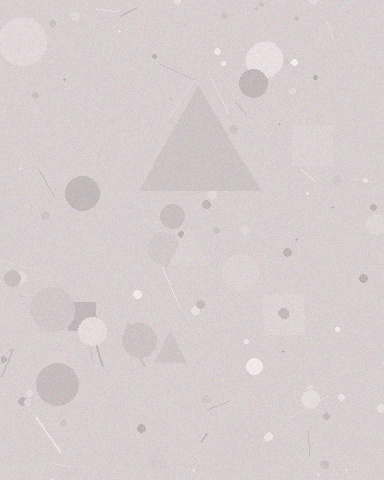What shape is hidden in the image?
A triangle is hidden in the image.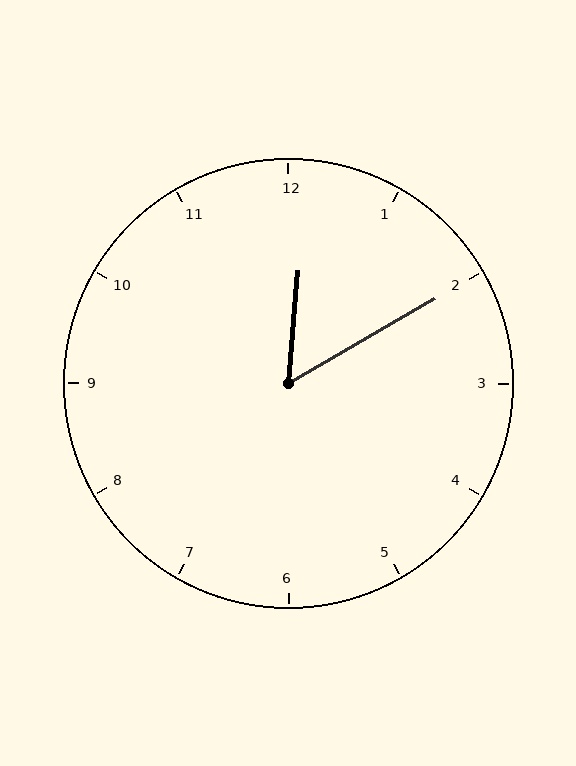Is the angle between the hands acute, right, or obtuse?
It is acute.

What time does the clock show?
12:10.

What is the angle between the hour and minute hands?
Approximately 55 degrees.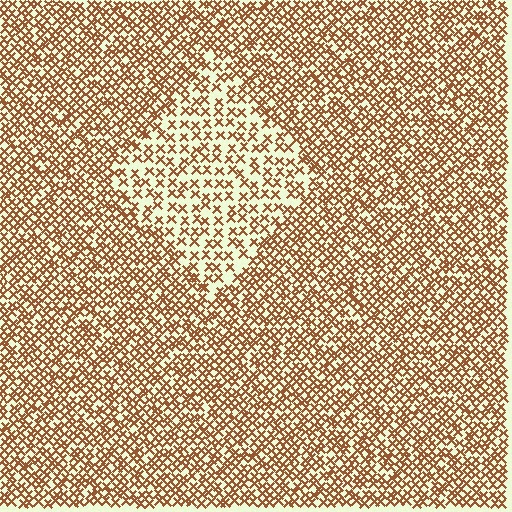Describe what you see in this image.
The image contains small brown elements arranged at two different densities. A diamond-shaped region is visible where the elements are less densely packed than the surrounding area.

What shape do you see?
I see a diamond.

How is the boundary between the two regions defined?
The boundary is defined by a change in element density (approximately 1.9x ratio). All elements are the same color, size, and shape.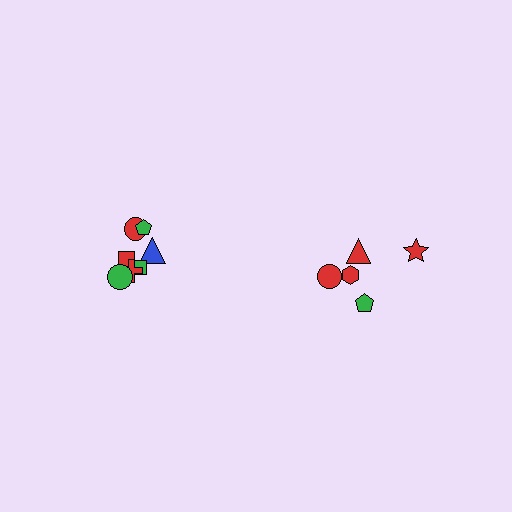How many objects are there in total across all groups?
There are 12 objects.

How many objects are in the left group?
There are 7 objects.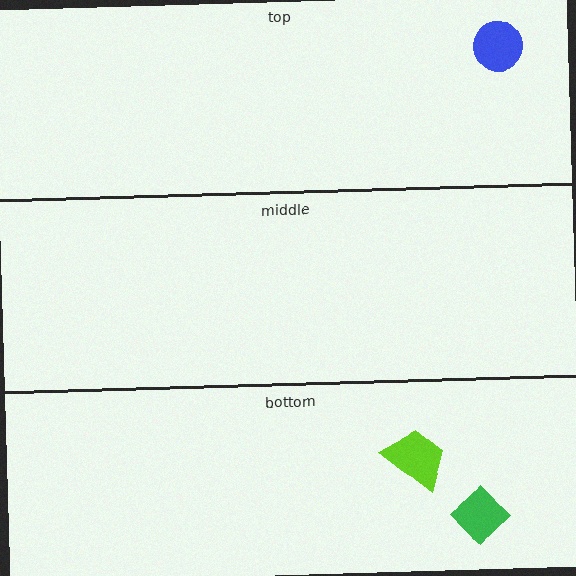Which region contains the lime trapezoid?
The bottom region.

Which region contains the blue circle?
The top region.